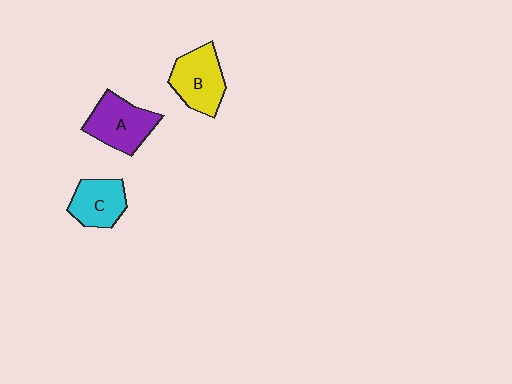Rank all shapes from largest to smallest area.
From largest to smallest: A (purple), B (yellow), C (cyan).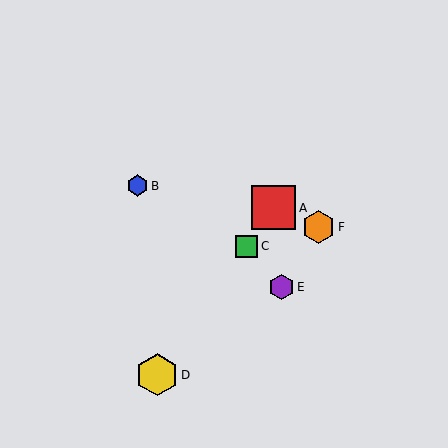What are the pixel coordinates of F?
Object F is at (318, 227).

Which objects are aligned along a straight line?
Objects A, C, D are aligned along a straight line.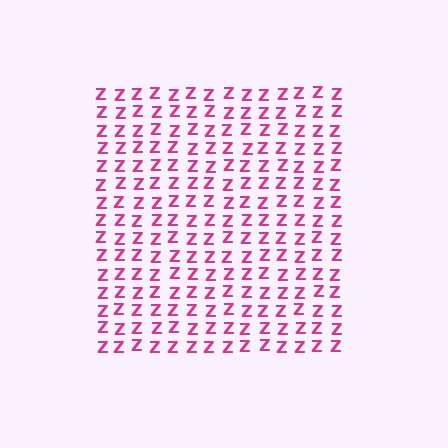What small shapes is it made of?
It is made of small letter Z's.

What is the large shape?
The large shape is a square.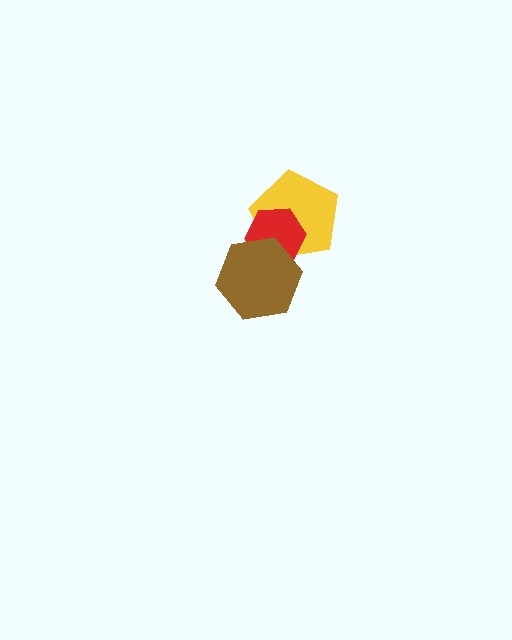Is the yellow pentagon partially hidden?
Yes, it is partially covered by another shape.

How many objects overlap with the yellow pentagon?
2 objects overlap with the yellow pentagon.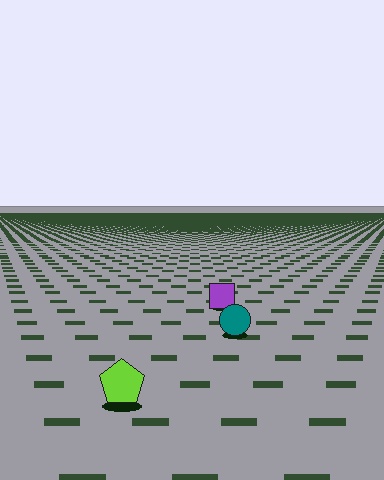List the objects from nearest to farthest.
From nearest to farthest: the lime pentagon, the teal circle, the purple square.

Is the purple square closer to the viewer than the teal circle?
No. The teal circle is closer — you can tell from the texture gradient: the ground texture is coarser near it.